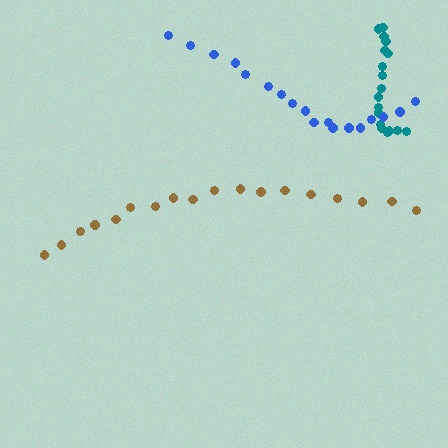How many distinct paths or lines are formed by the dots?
There are 3 distinct paths.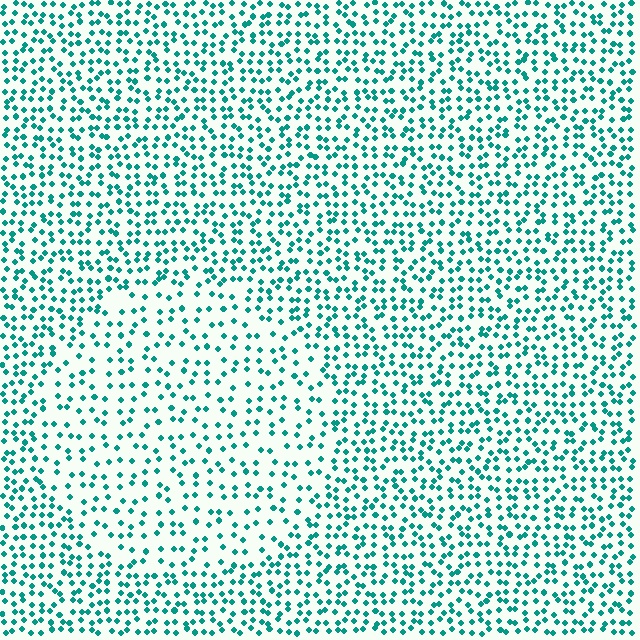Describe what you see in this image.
The image contains small teal elements arranged at two different densities. A circle-shaped region is visible where the elements are less densely packed than the surrounding area.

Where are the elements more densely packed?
The elements are more densely packed outside the circle boundary.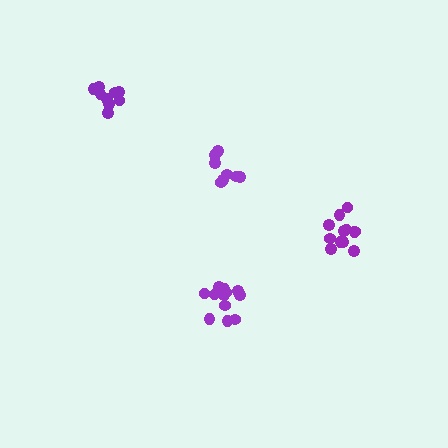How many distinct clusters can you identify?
There are 4 distinct clusters.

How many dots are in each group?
Group 1: 8 dots, Group 2: 12 dots, Group 3: 9 dots, Group 4: 13 dots (42 total).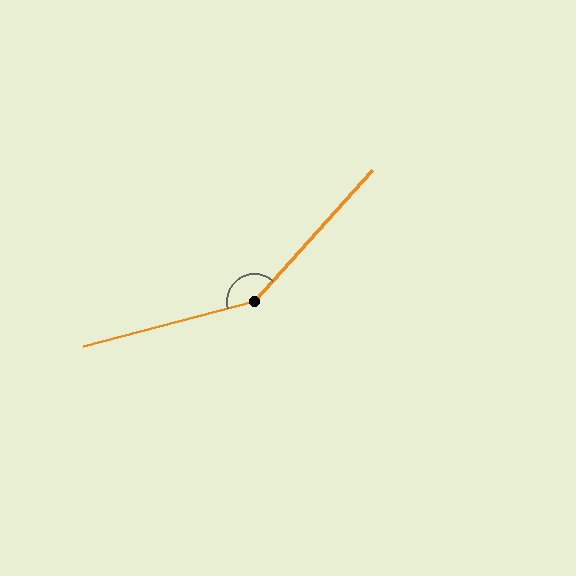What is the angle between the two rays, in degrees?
Approximately 147 degrees.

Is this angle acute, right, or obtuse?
It is obtuse.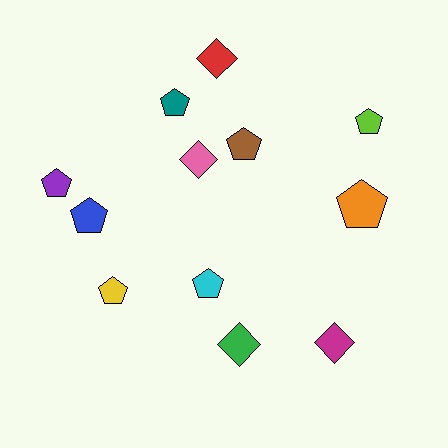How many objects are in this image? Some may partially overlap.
There are 12 objects.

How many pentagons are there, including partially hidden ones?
There are 8 pentagons.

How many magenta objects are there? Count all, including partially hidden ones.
There is 1 magenta object.